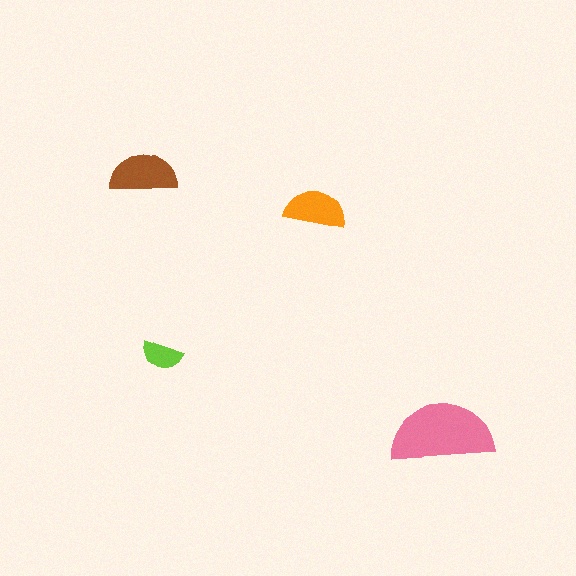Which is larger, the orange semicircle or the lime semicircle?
The orange one.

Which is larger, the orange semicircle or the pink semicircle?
The pink one.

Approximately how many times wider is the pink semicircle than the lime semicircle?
About 2.5 times wider.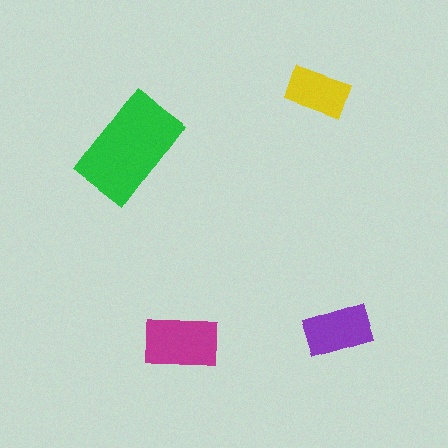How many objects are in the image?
There are 4 objects in the image.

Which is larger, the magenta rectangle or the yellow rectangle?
The magenta one.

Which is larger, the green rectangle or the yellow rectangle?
The green one.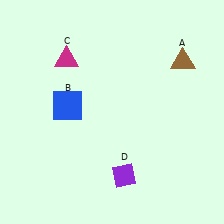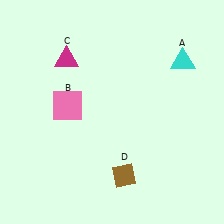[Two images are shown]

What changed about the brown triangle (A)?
In Image 1, A is brown. In Image 2, it changed to cyan.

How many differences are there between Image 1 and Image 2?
There are 3 differences between the two images.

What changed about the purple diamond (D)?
In Image 1, D is purple. In Image 2, it changed to brown.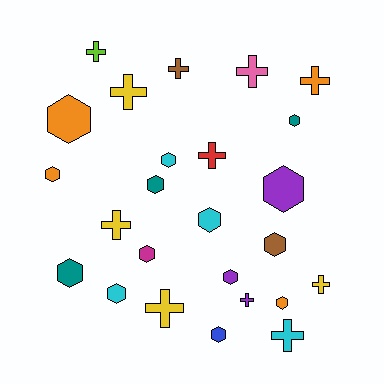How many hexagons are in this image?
There are 14 hexagons.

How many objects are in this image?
There are 25 objects.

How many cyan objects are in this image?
There are 4 cyan objects.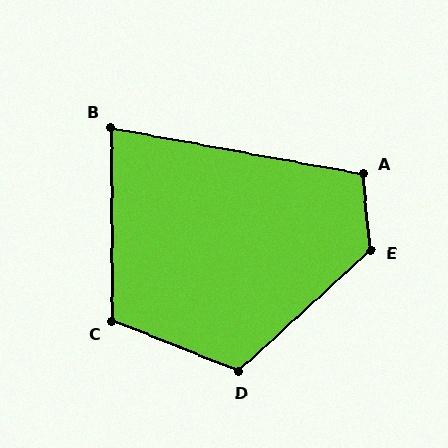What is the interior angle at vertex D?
Approximately 116 degrees (obtuse).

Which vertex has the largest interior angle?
E, at approximately 128 degrees.